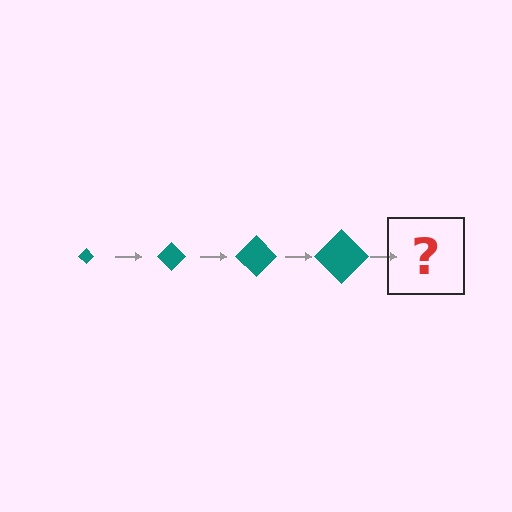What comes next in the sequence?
The next element should be a teal diamond, larger than the previous one.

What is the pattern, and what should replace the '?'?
The pattern is that the diamond gets progressively larger each step. The '?' should be a teal diamond, larger than the previous one.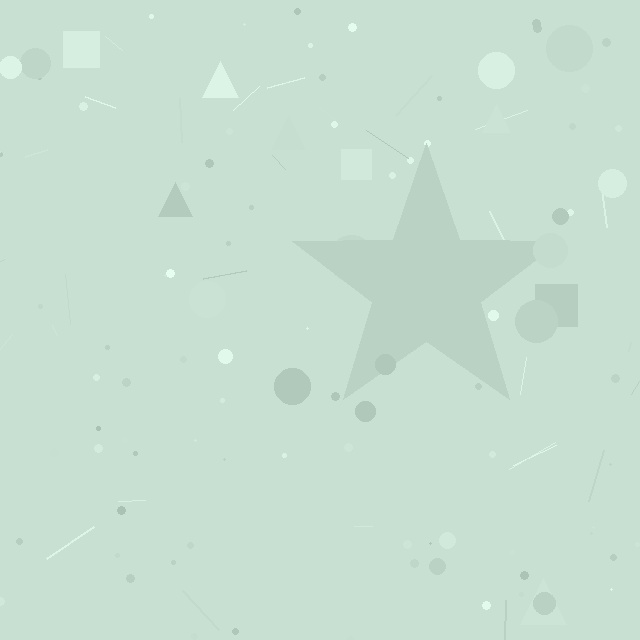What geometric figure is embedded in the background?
A star is embedded in the background.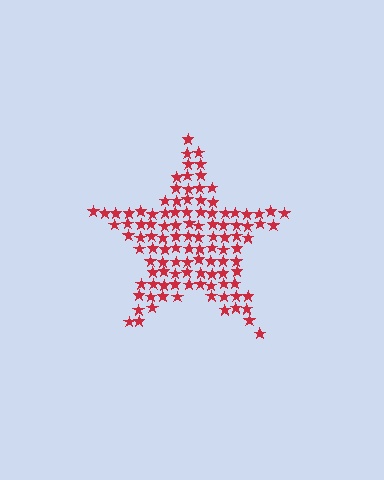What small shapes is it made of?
It is made of small stars.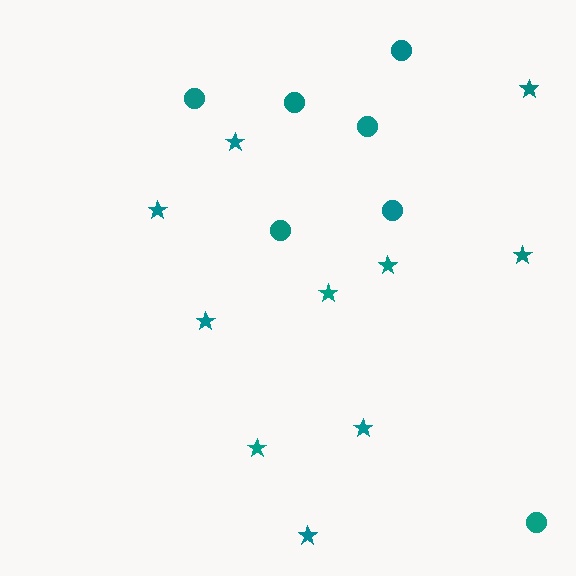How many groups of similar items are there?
There are 2 groups: one group of stars (10) and one group of circles (7).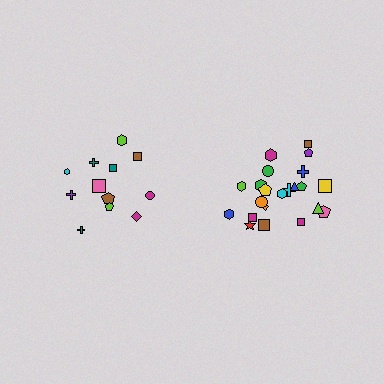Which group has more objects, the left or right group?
The right group.